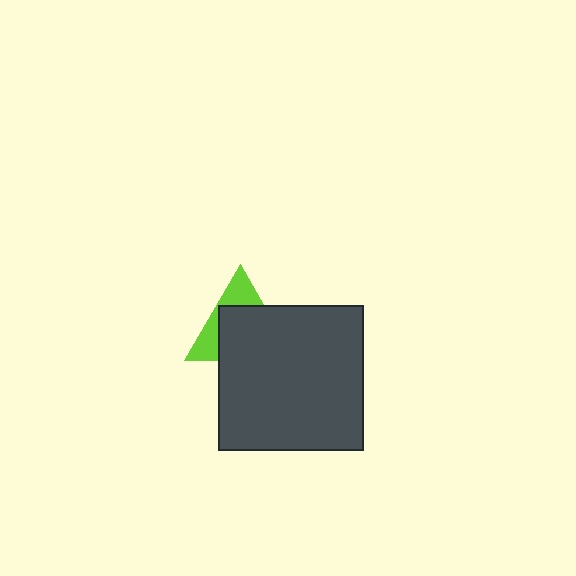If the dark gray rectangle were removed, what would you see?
You would see the complete lime triangle.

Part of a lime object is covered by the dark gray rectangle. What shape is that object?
It is a triangle.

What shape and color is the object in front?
The object in front is a dark gray rectangle.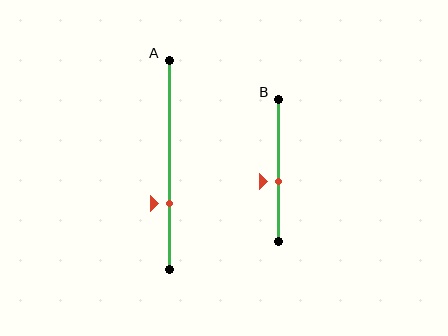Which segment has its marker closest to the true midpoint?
Segment B has its marker closest to the true midpoint.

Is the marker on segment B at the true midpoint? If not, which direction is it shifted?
No, the marker on segment B is shifted downward by about 8% of the segment length.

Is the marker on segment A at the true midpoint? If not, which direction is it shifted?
No, the marker on segment A is shifted downward by about 19% of the segment length.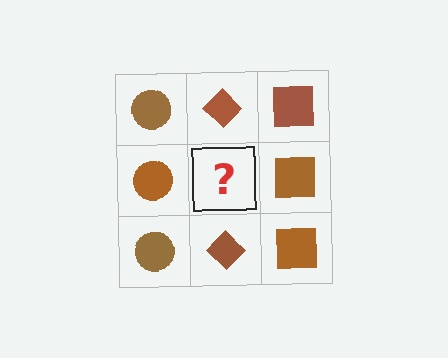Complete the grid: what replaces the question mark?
The question mark should be replaced with a brown diamond.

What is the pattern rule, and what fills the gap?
The rule is that each column has a consistent shape. The gap should be filled with a brown diamond.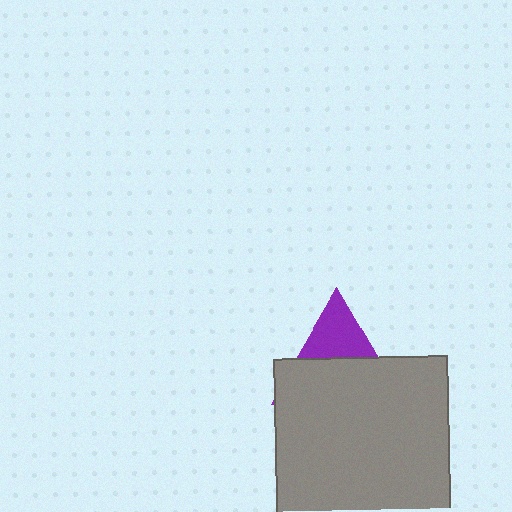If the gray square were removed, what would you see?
You would see the complete purple triangle.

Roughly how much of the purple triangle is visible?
A small part of it is visible (roughly 37%).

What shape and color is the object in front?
The object in front is a gray square.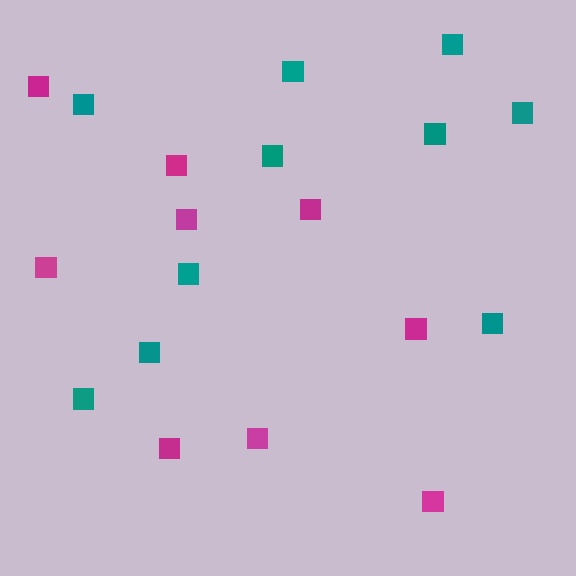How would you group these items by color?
There are 2 groups: one group of magenta squares (9) and one group of teal squares (10).